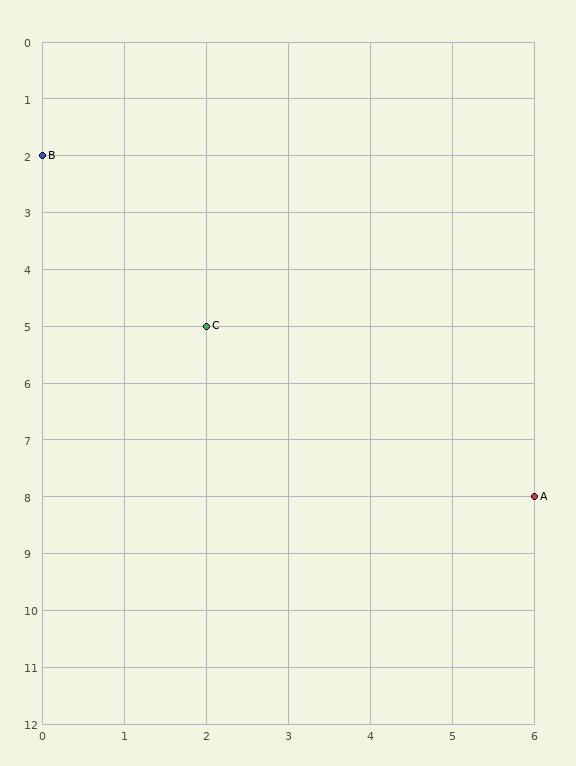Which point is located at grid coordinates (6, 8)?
Point A is at (6, 8).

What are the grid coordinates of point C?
Point C is at grid coordinates (2, 5).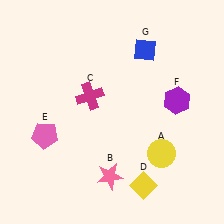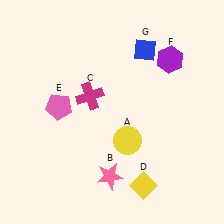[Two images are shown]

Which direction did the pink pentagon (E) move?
The pink pentagon (E) moved up.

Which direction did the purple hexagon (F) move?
The purple hexagon (F) moved up.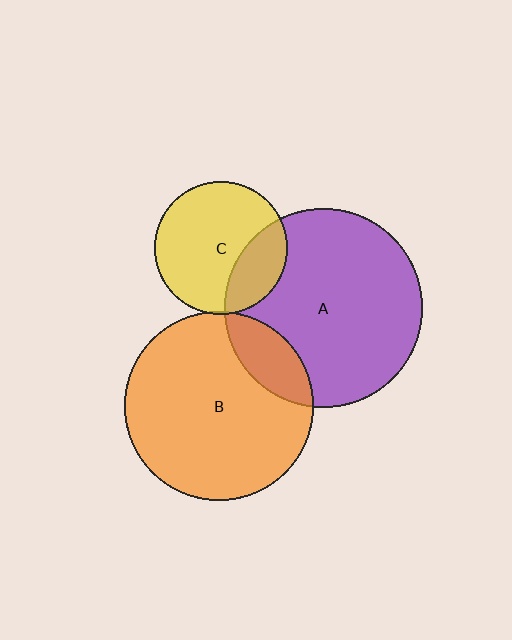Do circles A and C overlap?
Yes.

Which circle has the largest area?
Circle A (purple).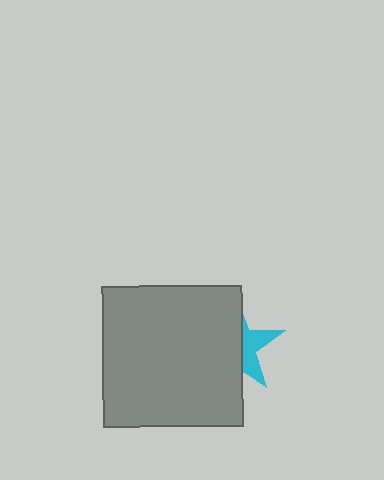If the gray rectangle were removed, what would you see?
You would see the complete cyan star.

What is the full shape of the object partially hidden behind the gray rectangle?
The partially hidden object is a cyan star.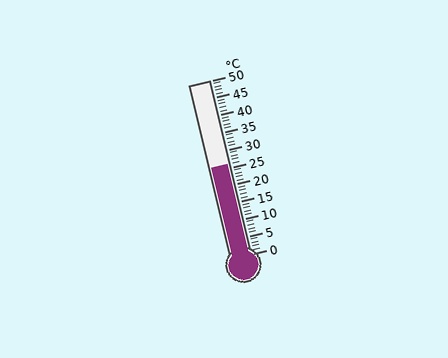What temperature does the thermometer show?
The thermometer shows approximately 26°C.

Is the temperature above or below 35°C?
The temperature is below 35°C.